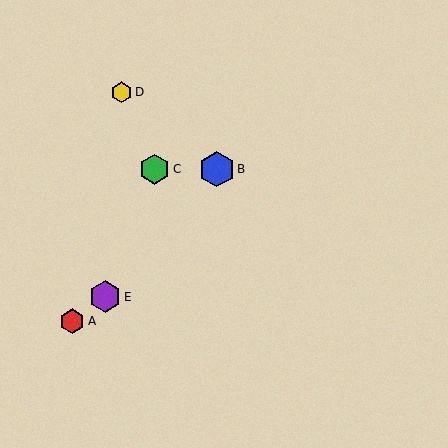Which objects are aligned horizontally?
Objects B, C are aligned horizontally.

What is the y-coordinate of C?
Object C is at y≈169.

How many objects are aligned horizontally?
2 objects (B, C) are aligned horizontally.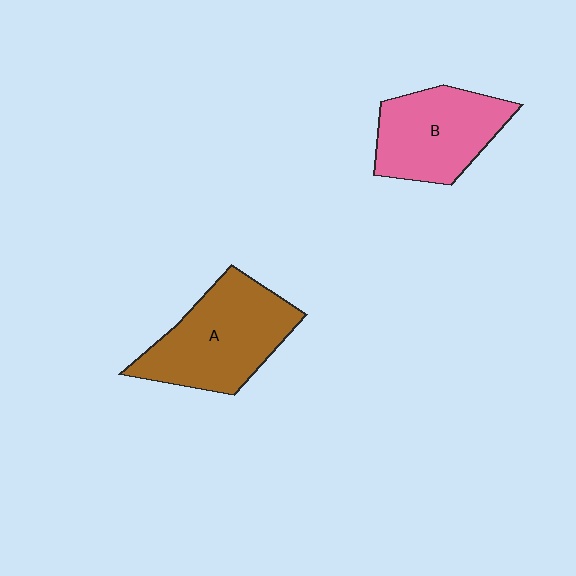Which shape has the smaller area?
Shape B (pink).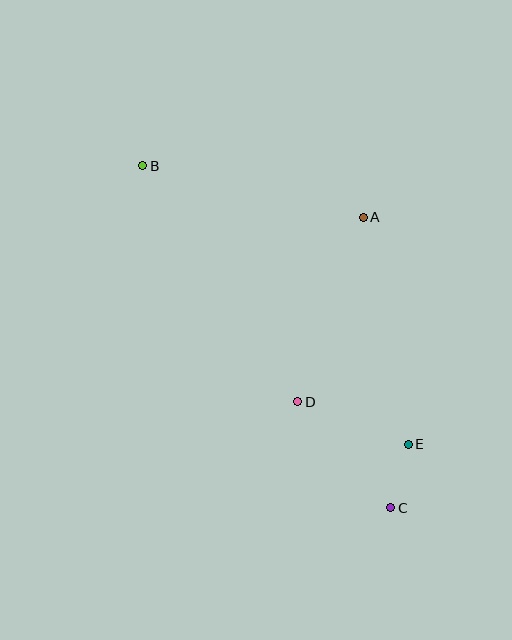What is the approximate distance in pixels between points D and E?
The distance between D and E is approximately 118 pixels.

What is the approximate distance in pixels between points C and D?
The distance between C and D is approximately 141 pixels.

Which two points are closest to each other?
Points C and E are closest to each other.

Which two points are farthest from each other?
Points B and C are farthest from each other.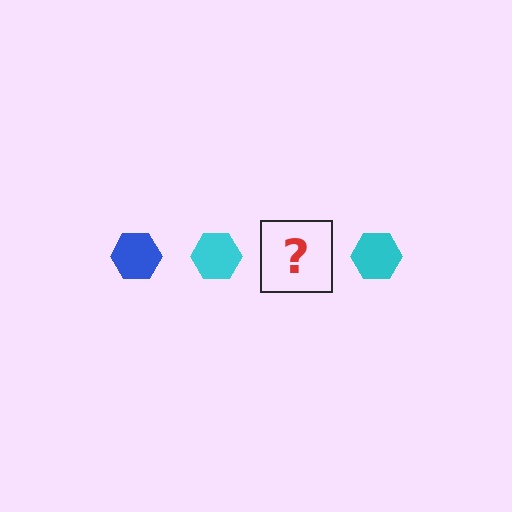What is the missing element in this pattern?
The missing element is a blue hexagon.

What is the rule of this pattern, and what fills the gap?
The rule is that the pattern cycles through blue, cyan hexagons. The gap should be filled with a blue hexagon.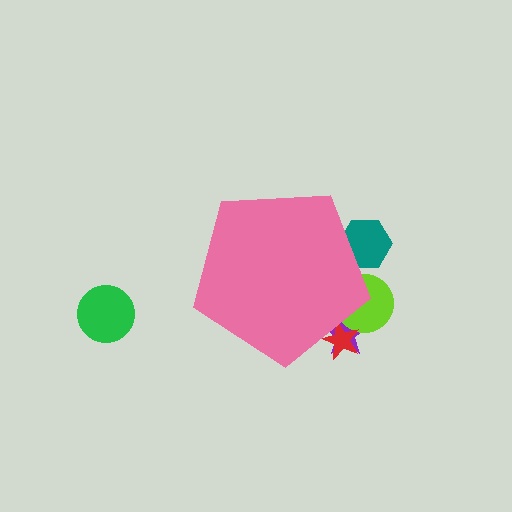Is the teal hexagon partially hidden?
Yes, the teal hexagon is partially hidden behind the pink pentagon.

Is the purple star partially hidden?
Yes, the purple star is partially hidden behind the pink pentagon.